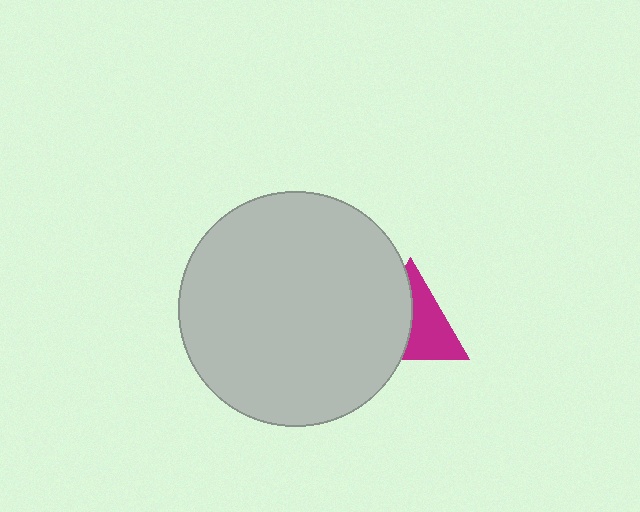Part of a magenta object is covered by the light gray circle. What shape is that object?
It is a triangle.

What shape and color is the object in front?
The object in front is a light gray circle.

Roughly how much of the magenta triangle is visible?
About half of it is visible (roughly 51%).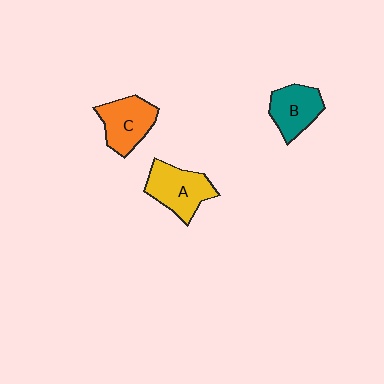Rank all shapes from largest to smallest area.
From largest to smallest: A (yellow), C (orange), B (teal).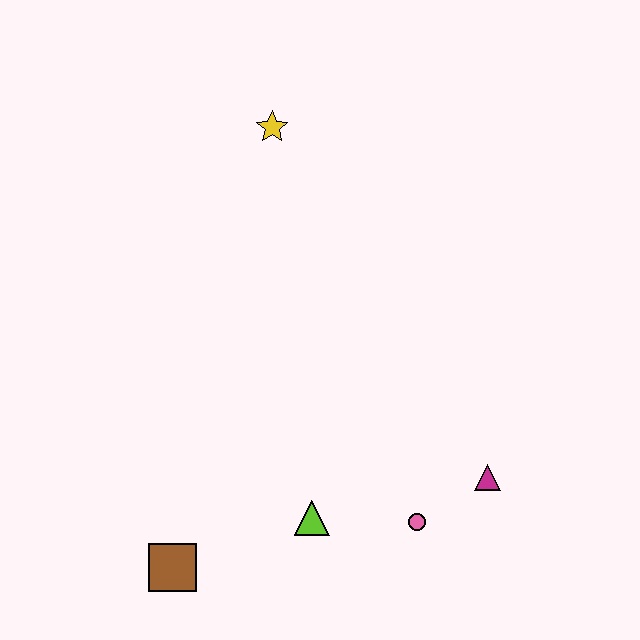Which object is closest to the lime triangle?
The pink circle is closest to the lime triangle.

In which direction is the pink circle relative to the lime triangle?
The pink circle is to the right of the lime triangle.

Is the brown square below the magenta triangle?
Yes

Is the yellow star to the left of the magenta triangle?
Yes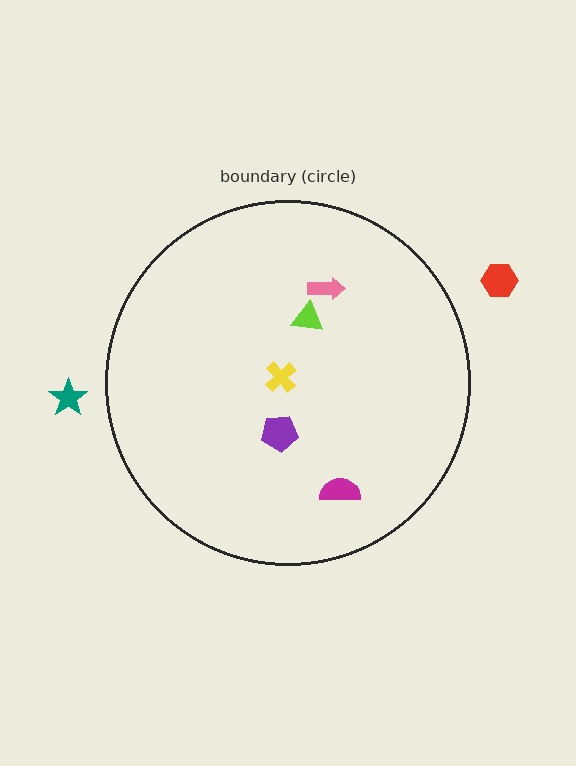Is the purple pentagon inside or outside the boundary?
Inside.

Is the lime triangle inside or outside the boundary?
Inside.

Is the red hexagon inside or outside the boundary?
Outside.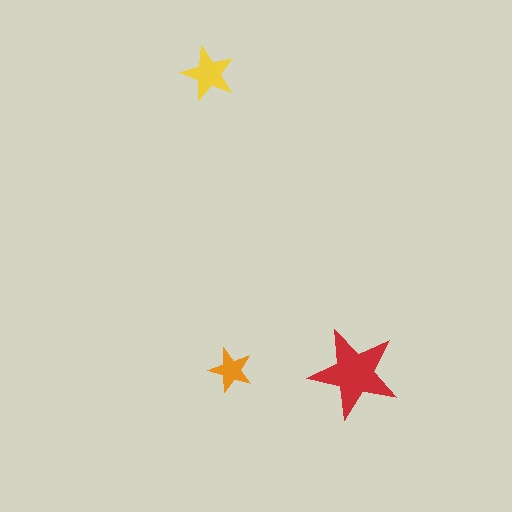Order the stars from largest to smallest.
the red one, the yellow one, the orange one.